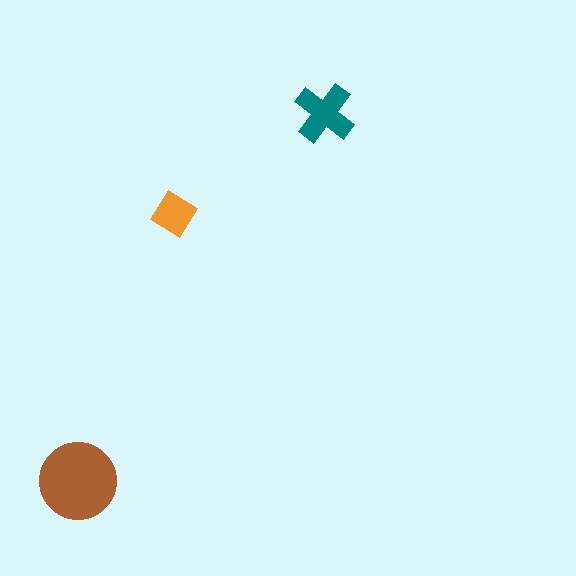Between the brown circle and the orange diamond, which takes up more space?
The brown circle.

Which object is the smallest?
The orange diamond.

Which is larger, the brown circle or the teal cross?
The brown circle.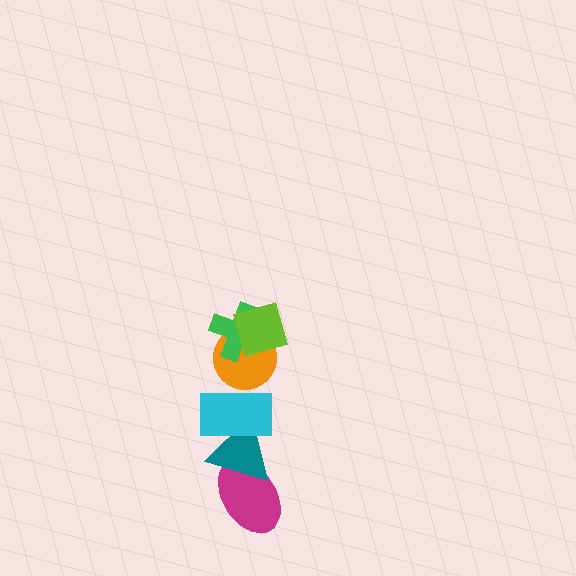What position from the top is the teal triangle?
The teal triangle is 5th from the top.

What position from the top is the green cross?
The green cross is 2nd from the top.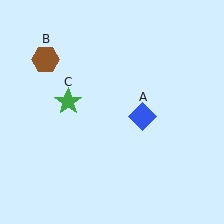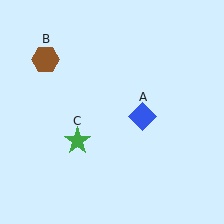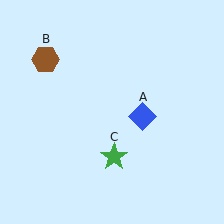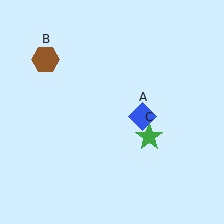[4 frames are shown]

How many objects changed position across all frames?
1 object changed position: green star (object C).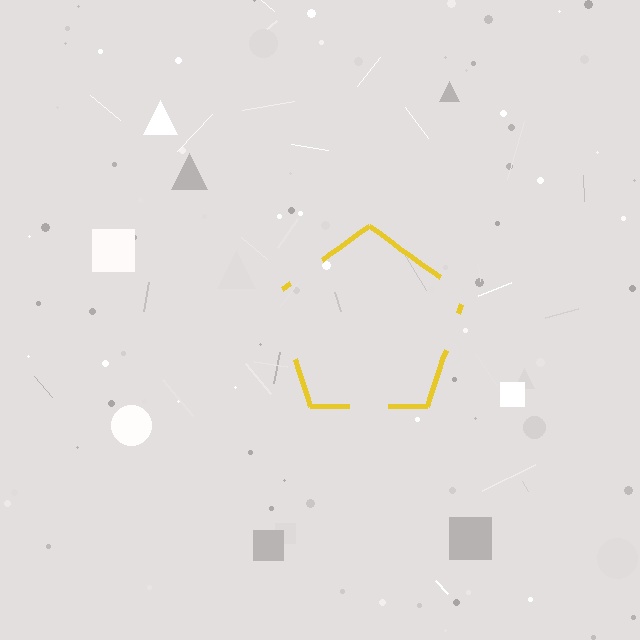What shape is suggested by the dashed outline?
The dashed outline suggests a pentagon.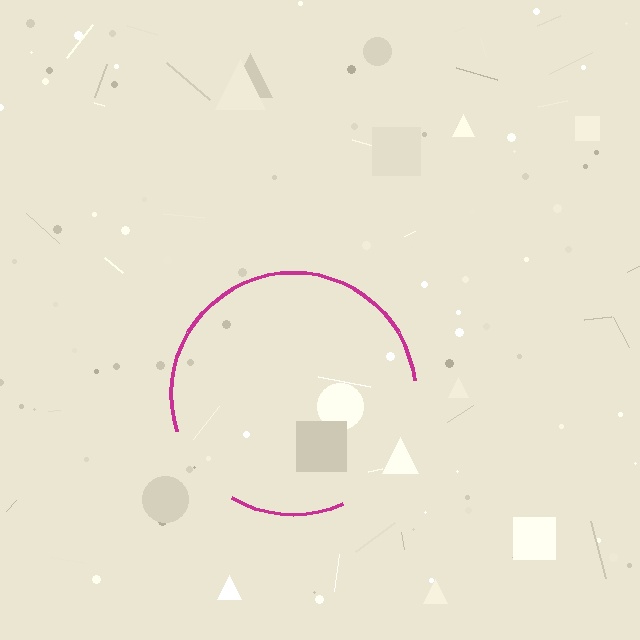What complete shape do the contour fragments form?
The contour fragments form a circle.